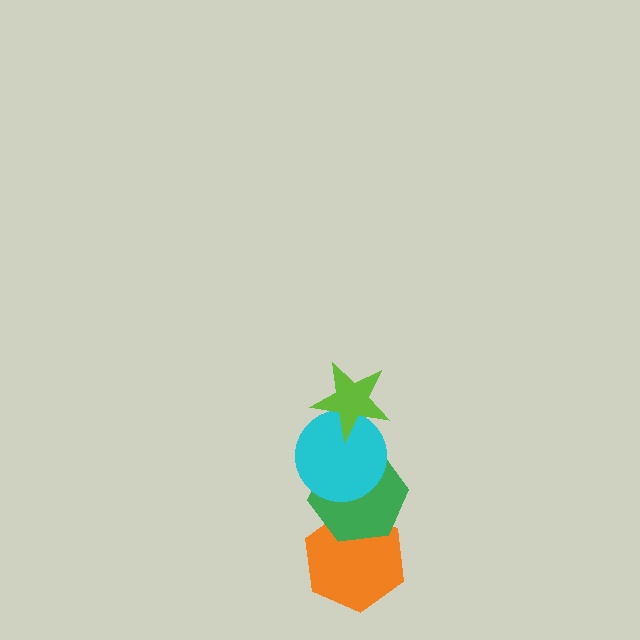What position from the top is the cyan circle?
The cyan circle is 2nd from the top.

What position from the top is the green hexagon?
The green hexagon is 3rd from the top.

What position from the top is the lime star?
The lime star is 1st from the top.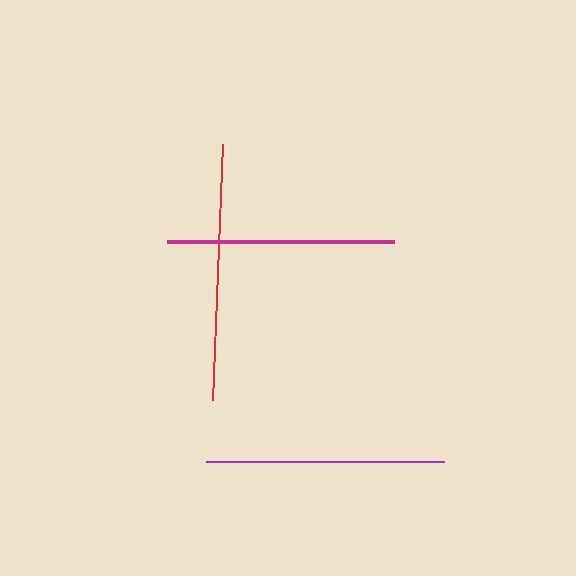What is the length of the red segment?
The red segment is approximately 256 pixels long.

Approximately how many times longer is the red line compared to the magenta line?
The red line is approximately 1.1 times the length of the magenta line.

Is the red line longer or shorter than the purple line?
The red line is longer than the purple line.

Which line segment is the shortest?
The magenta line is the shortest at approximately 227 pixels.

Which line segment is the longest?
The red line is the longest at approximately 256 pixels.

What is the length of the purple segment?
The purple segment is approximately 238 pixels long.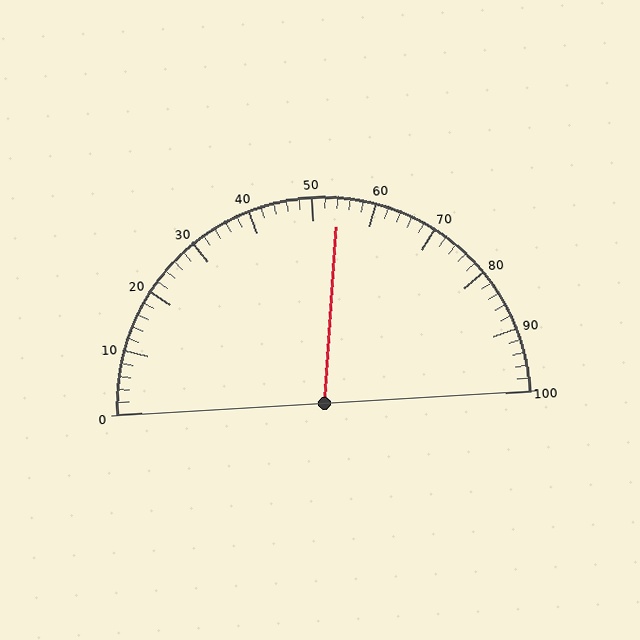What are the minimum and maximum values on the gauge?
The gauge ranges from 0 to 100.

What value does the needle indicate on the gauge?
The needle indicates approximately 54.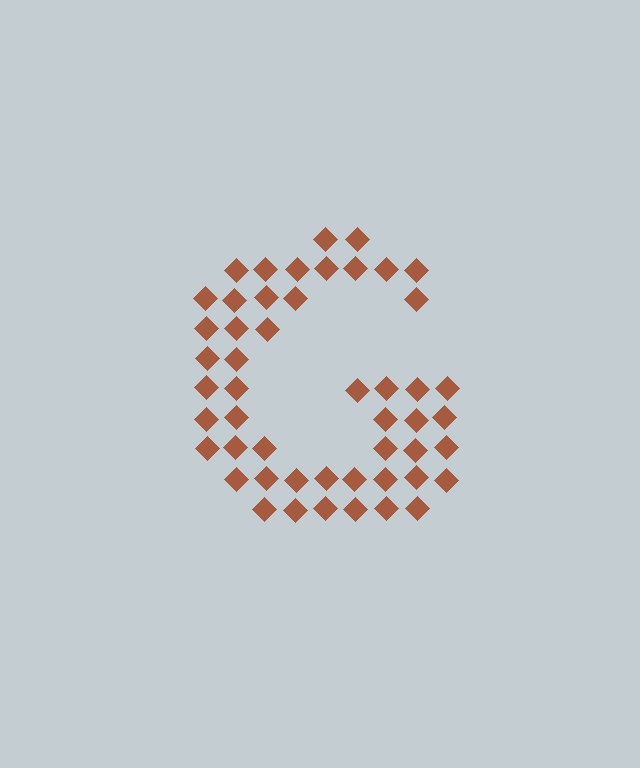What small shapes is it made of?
It is made of small diamonds.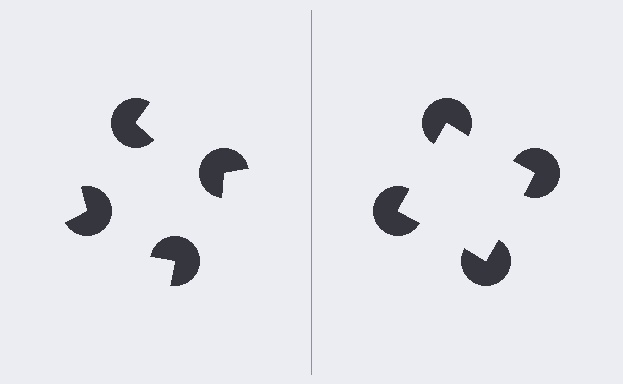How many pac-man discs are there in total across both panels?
8 — 4 on each side.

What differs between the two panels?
The pac-man discs are positioned identically on both sides; only the wedge orientations differ. On the right they align to a square; on the left they are misaligned.